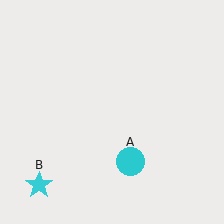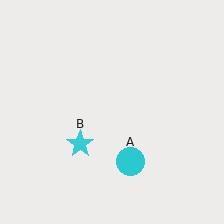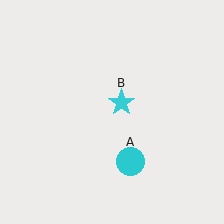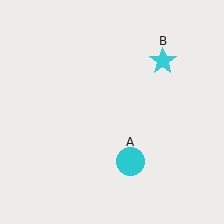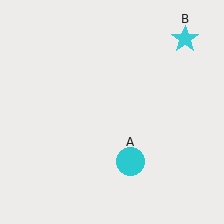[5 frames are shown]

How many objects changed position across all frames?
1 object changed position: cyan star (object B).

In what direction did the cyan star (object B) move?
The cyan star (object B) moved up and to the right.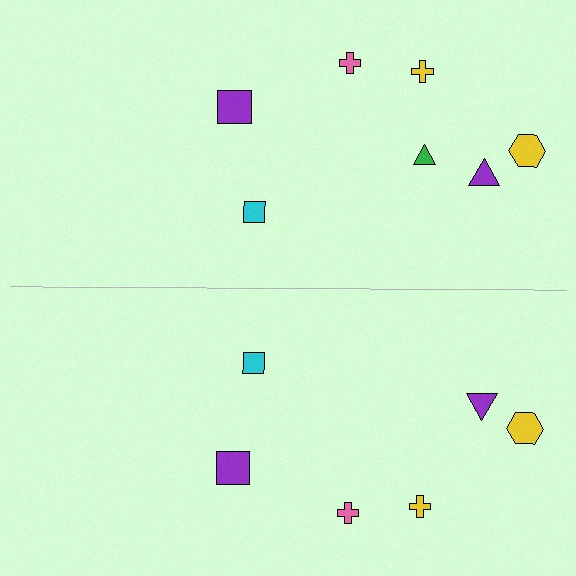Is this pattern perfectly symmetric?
No, the pattern is not perfectly symmetric. A green triangle is missing from the bottom side.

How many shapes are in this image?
There are 13 shapes in this image.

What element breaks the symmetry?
A green triangle is missing from the bottom side.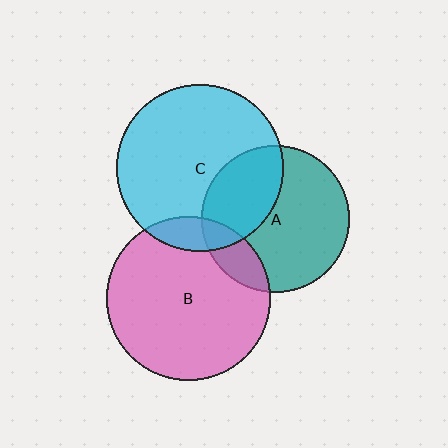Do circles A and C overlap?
Yes.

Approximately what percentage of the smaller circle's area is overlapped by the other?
Approximately 35%.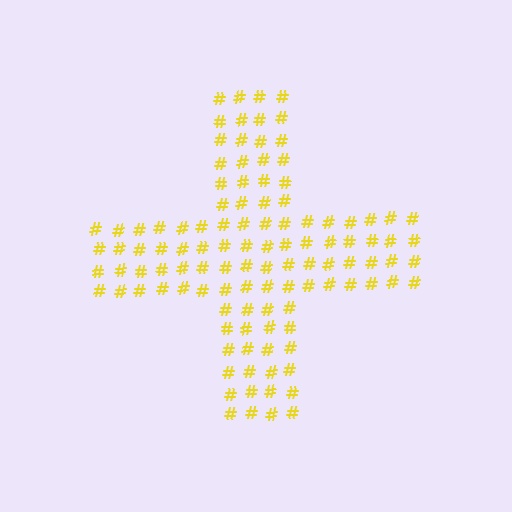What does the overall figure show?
The overall figure shows a cross.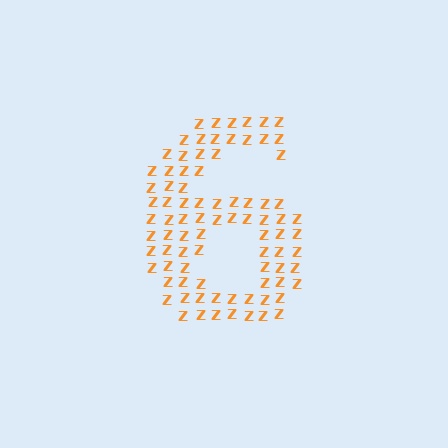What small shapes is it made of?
It is made of small letter Z's.